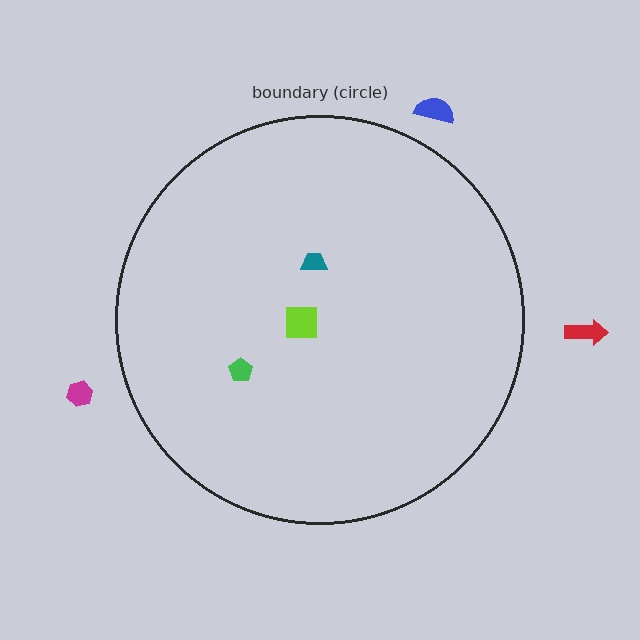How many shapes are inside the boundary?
3 inside, 3 outside.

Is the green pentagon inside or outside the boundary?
Inside.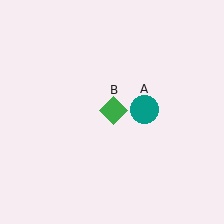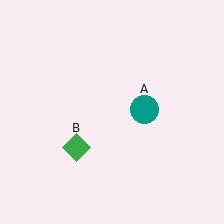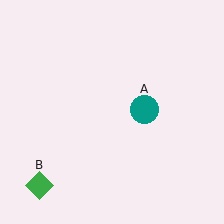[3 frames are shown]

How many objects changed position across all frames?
1 object changed position: green diamond (object B).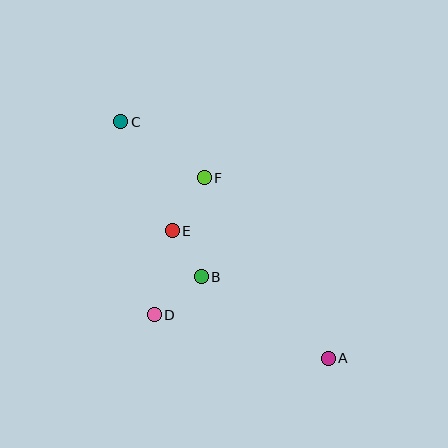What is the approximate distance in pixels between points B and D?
The distance between B and D is approximately 60 pixels.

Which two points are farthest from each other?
Points A and C are farthest from each other.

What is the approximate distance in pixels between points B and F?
The distance between B and F is approximately 99 pixels.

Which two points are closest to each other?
Points B and E are closest to each other.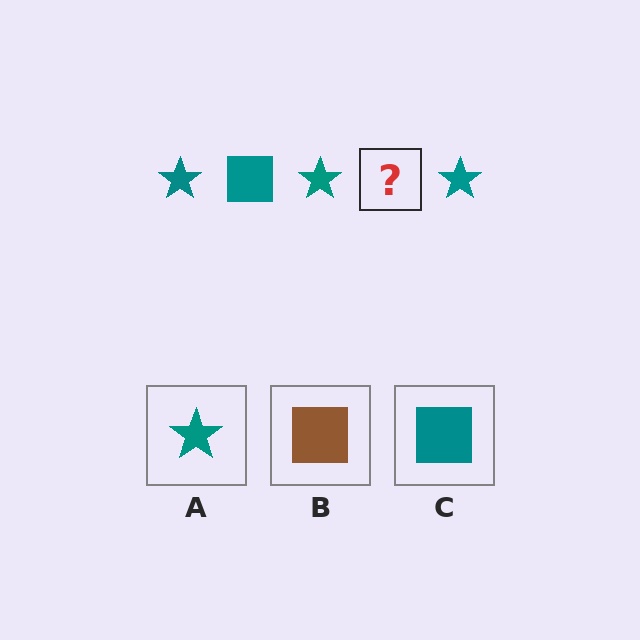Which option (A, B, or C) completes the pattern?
C.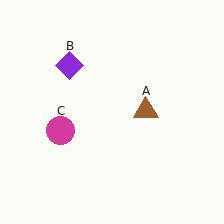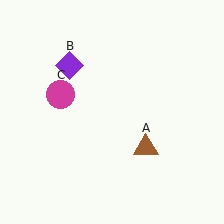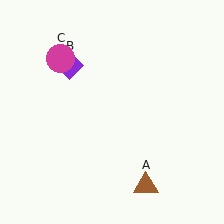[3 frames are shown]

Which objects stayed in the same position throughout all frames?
Purple diamond (object B) remained stationary.